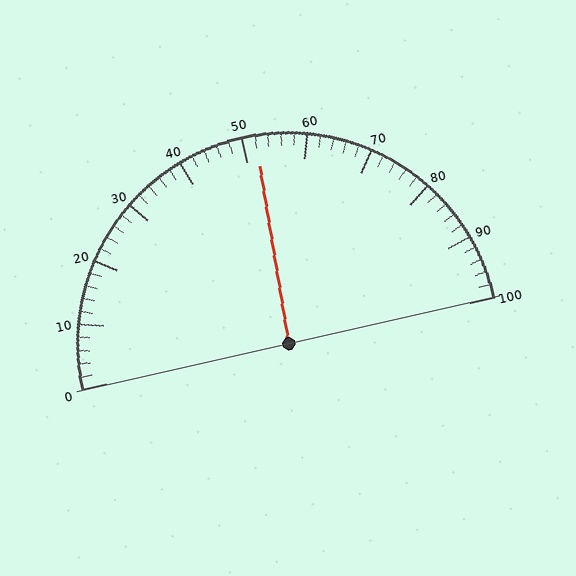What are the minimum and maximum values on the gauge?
The gauge ranges from 0 to 100.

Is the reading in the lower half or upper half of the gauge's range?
The reading is in the upper half of the range (0 to 100).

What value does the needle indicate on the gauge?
The needle indicates approximately 52.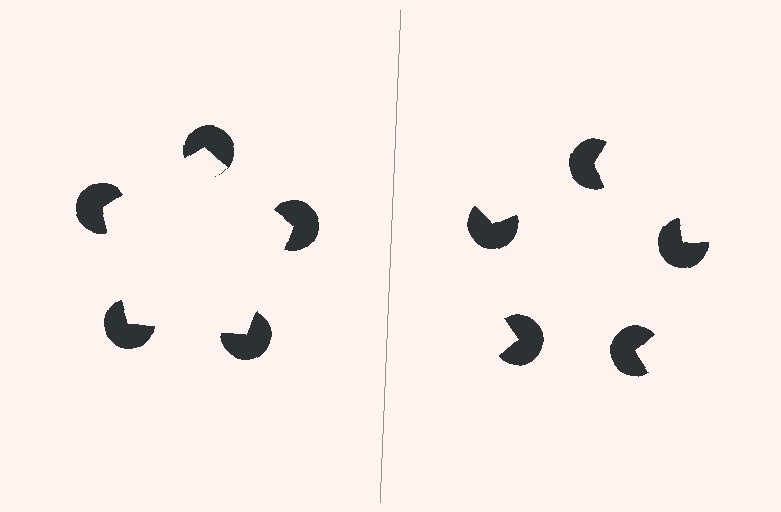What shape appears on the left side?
An illusory pentagon.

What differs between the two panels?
The pac-man discs are positioned identically on both sides; only the wedge orientations differ. On the left they align to a pentagon; on the right they are misaligned.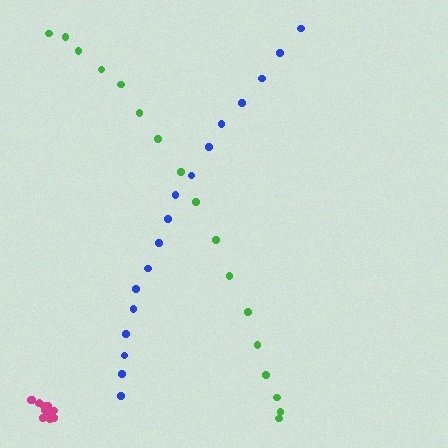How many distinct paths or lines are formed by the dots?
There are 3 distinct paths.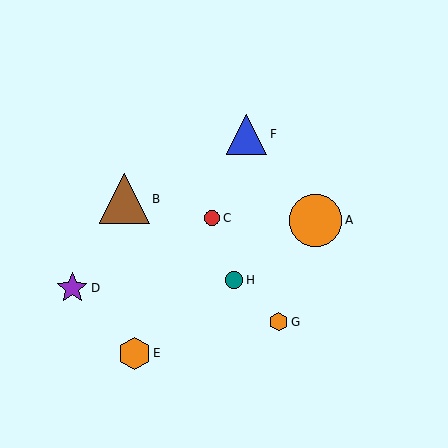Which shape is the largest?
The orange circle (labeled A) is the largest.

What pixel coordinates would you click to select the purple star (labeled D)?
Click at (72, 288) to select the purple star D.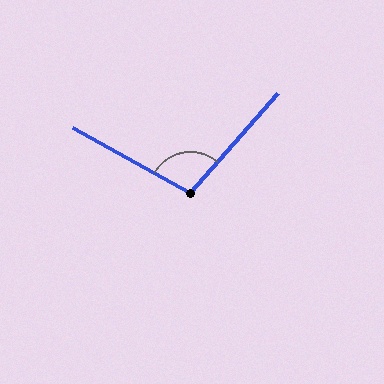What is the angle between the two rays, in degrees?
Approximately 102 degrees.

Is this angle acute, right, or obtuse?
It is obtuse.